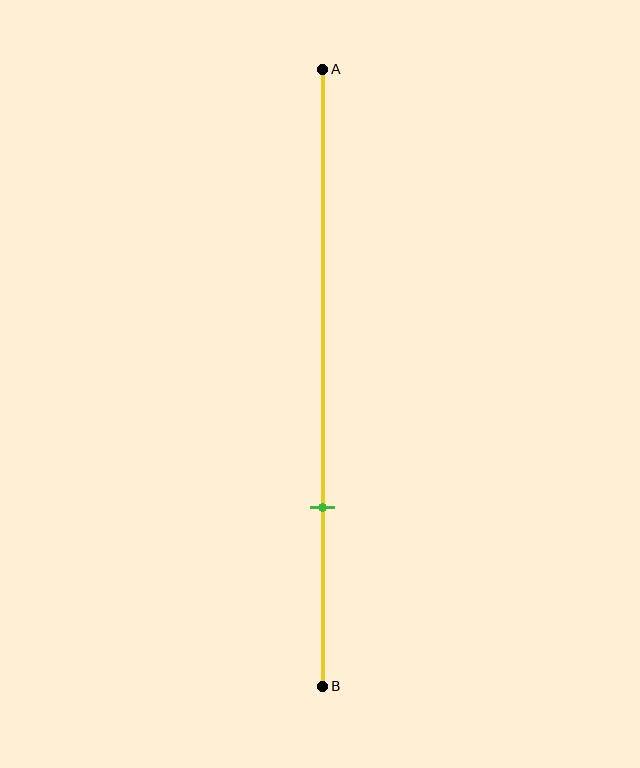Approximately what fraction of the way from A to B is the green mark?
The green mark is approximately 70% of the way from A to B.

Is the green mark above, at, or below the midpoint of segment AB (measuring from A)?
The green mark is below the midpoint of segment AB.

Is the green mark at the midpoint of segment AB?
No, the mark is at about 70% from A, not at the 50% midpoint.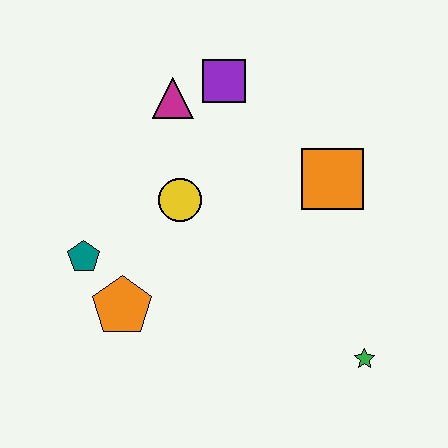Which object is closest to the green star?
The orange square is closest to the green star.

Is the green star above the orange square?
No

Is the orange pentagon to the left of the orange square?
Yes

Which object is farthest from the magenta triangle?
The green star is farthest from the magenta triangle.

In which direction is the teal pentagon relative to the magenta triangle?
The teal pentagon is below the magenta triangle.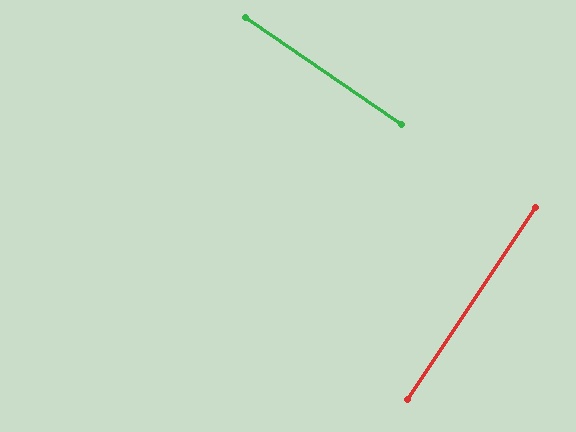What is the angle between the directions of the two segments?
Approximately 89 degrees.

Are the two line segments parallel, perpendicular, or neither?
Perpendicular — they meet at approximately 89°.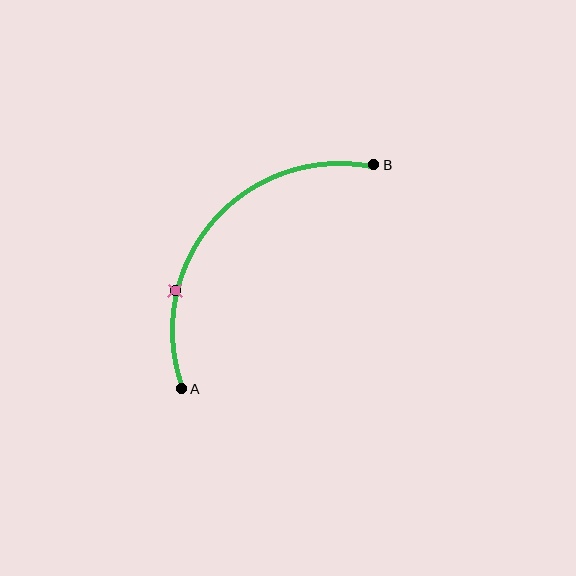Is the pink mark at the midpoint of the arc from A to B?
No. The pink mark lies on the arc but is closer to endpoint A. The arc midpoint would be at the point on the curve equidistant along the arc from both A and B.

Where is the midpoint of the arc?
The arc midpoint is the point on the curve farthest from the straight line joining A and B. It sits above and to the left of that line.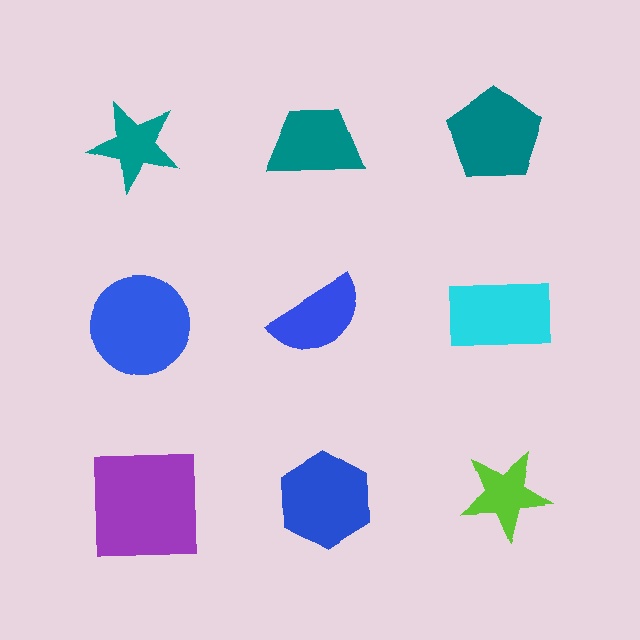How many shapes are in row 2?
3 shapes.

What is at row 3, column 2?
A blue hexagon.